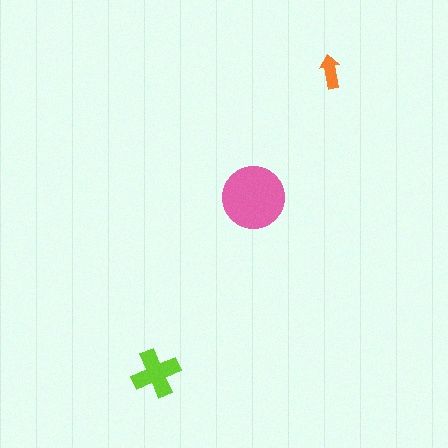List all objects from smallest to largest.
The orange arrow, the lime cross, the pink circle.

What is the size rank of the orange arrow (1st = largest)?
3rd.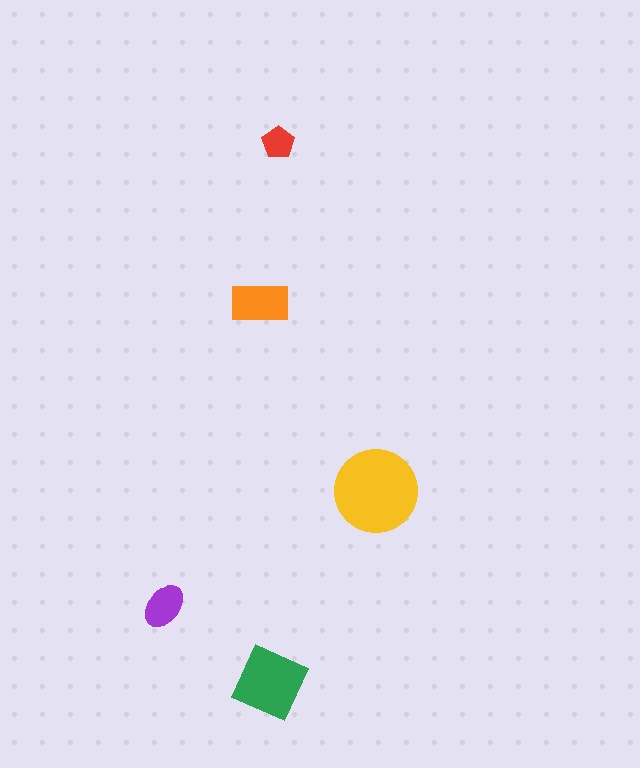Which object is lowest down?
The green diamond is bottommost.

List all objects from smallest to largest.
The red pentagon, the purple ellipse, the orange rectangle, the green diamond, the yellow circle.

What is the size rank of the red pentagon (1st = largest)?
5th.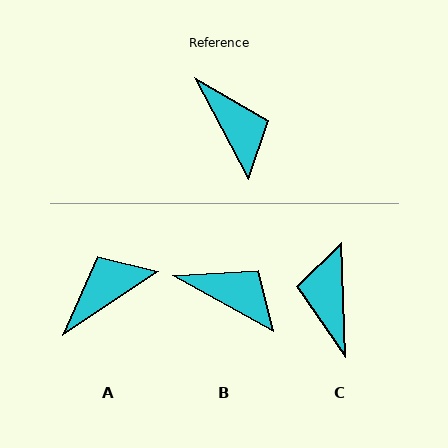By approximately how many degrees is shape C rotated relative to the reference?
Approximately 154 degrees counter-clockwise.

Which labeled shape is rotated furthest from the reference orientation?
C, about 154 degrees away.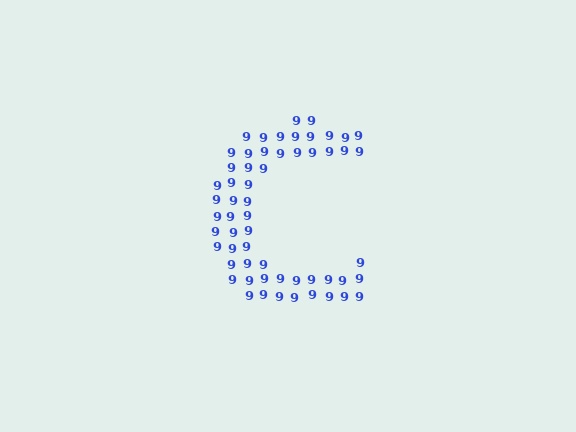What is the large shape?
The large shape is the letter C.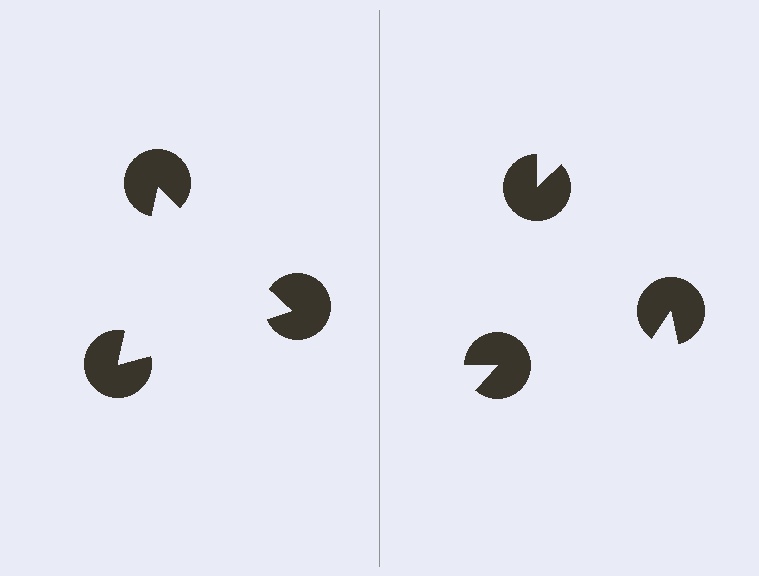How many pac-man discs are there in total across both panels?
6 — 3 on each side.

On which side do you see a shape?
An illusory triangle appears on the left side. On the right side the wedge cuts are rotated, so no coherent shape forms.